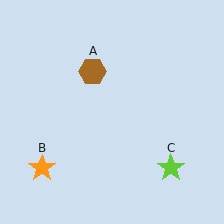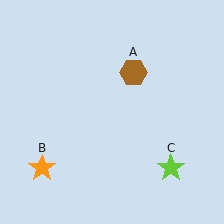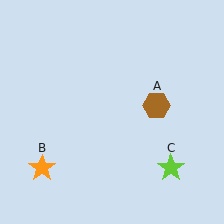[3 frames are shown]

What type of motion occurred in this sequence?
The brown hexagon (object A) rotated clockwise around the center of the scene.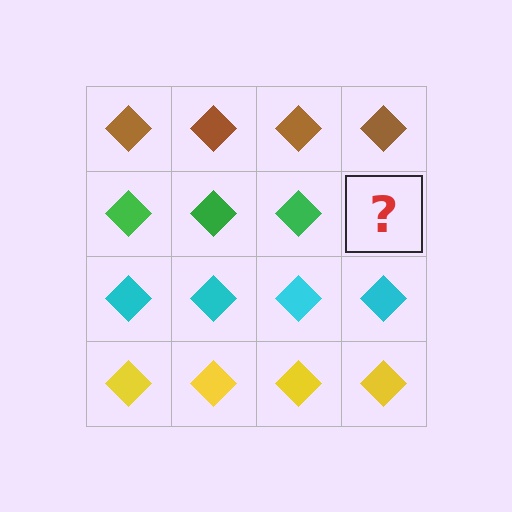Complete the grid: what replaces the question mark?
The question mark should be replaced with a green diamond.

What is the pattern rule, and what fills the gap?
The rule is that each row has a consistent color. The gap should be filled with a green diamond.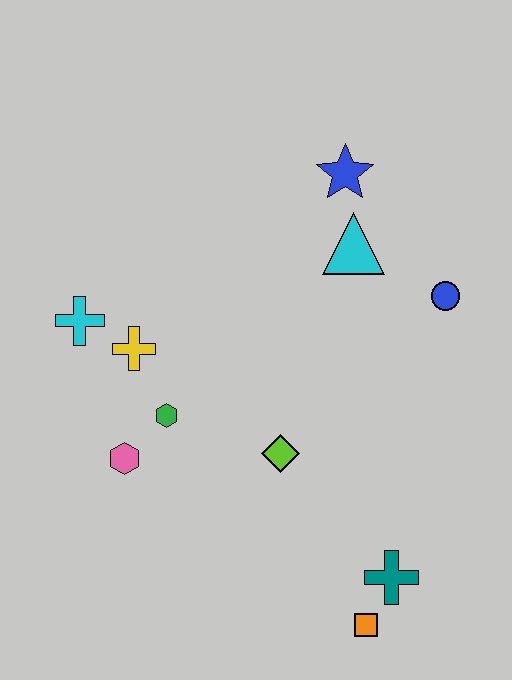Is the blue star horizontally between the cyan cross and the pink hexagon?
No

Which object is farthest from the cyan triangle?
The orange square is farthest from the cyan triangle.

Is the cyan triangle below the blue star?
Yes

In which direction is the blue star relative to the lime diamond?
The blue star is above the lime diamond.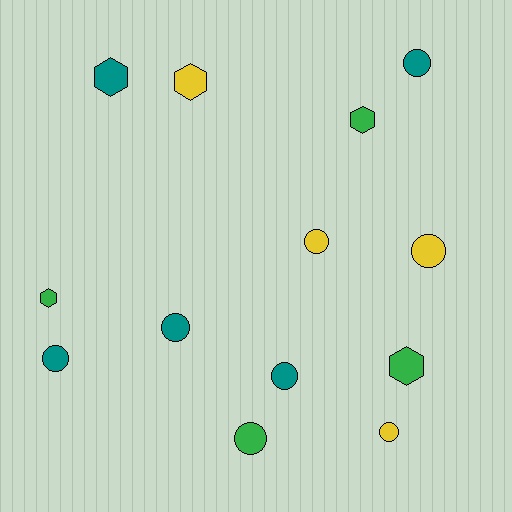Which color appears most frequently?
Teal, with 5 objects.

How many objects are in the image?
There are 13 objects.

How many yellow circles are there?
There are 3 yellow circles.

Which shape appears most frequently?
Circle, with 8 objects.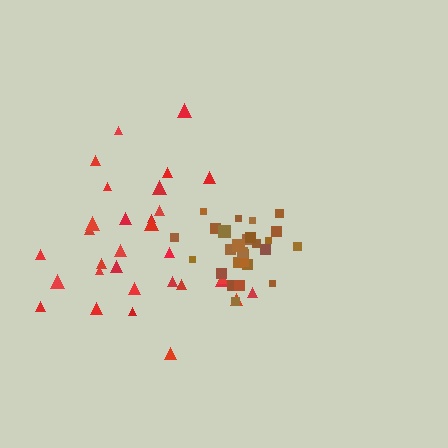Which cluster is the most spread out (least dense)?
Red.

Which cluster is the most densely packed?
Brown.